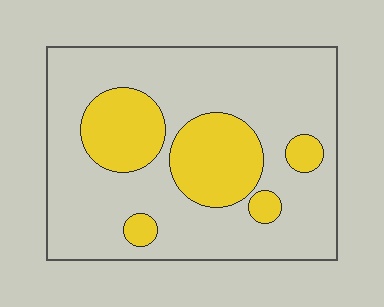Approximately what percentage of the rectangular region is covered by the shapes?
Approximately 25%.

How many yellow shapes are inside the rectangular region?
5.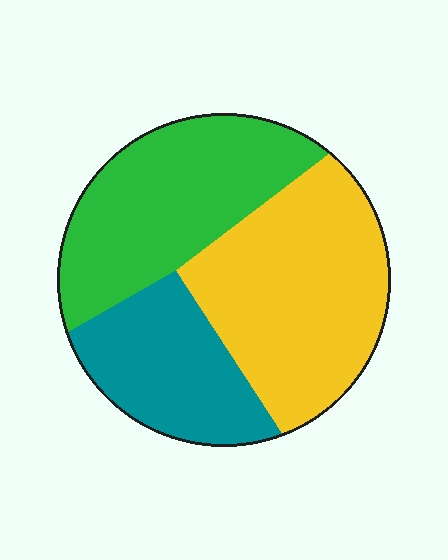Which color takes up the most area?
Yellow, at roughly 40%.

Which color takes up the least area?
Teal, at roughly 25%.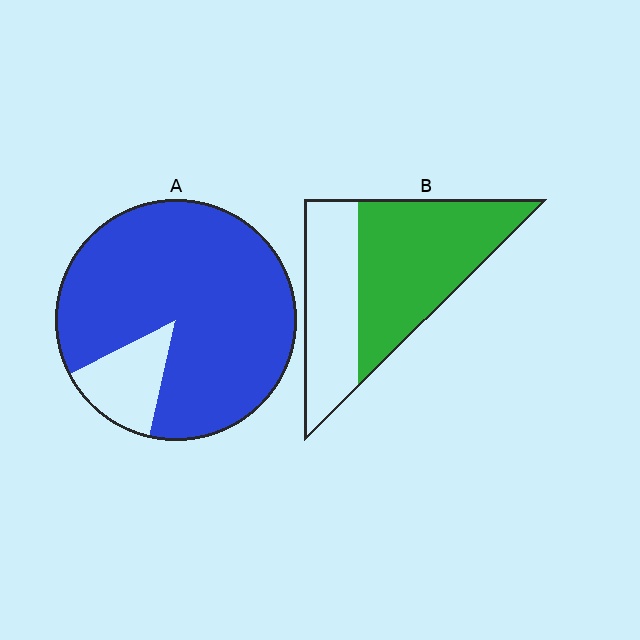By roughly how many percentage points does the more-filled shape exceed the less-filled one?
By roughly 25 percentage points (A over B).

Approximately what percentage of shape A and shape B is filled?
A is approximately 85% and B is approximately 60%.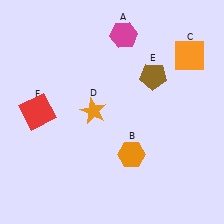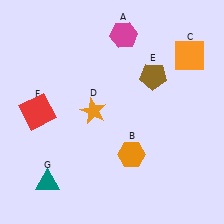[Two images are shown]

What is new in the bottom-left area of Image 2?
A teal triangle (G) was added in the bottom-left area of Image 2.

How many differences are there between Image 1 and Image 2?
There is 1 difference between the two images.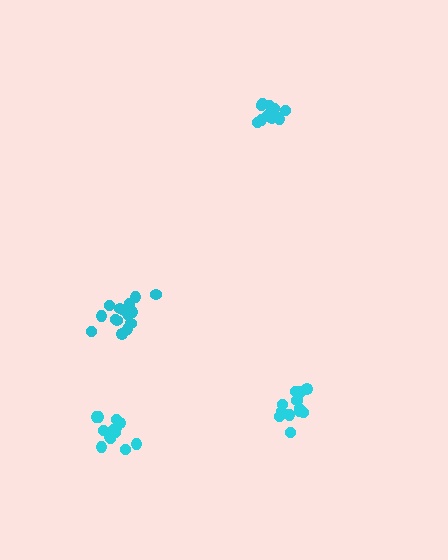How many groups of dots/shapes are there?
There are 4 groups.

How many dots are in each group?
Group 1: 13 dots, Group 2: 12 dots, Group 3: 11 dots, Group 4: 15 dots (51 total).